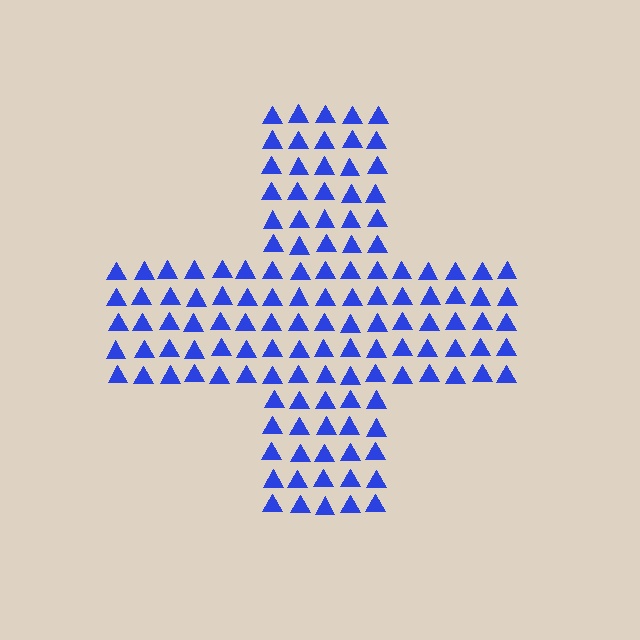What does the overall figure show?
The overall figure shows a cross.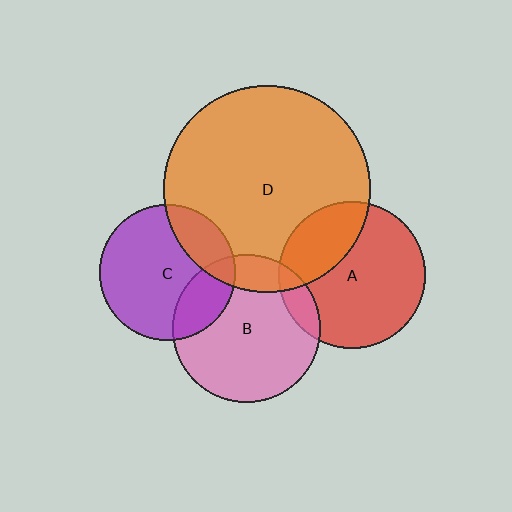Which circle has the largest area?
Circle D (orange).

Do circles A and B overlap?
Yes.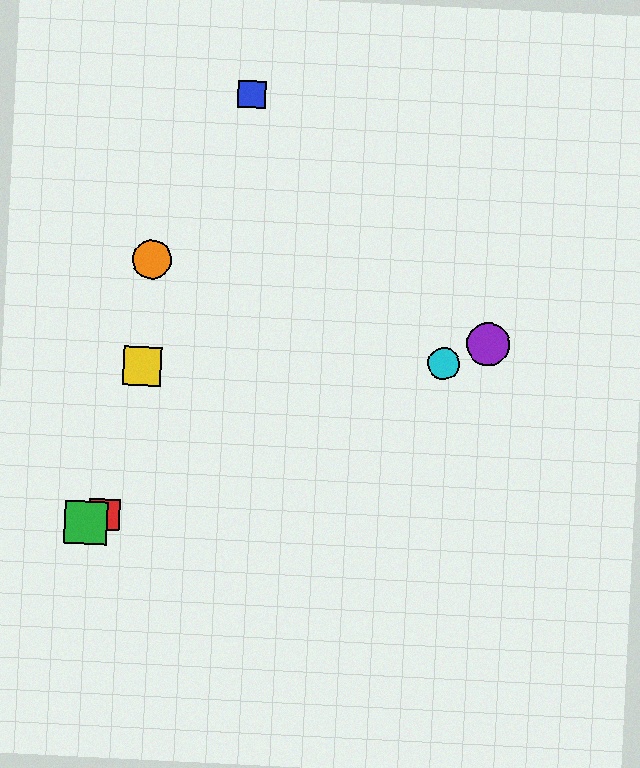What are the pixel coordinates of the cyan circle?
The cyan circle is at (444, 364).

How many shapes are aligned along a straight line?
4 shapes (the red square, the green square, the purple circle, the cyan circle) are aligned along a straight line.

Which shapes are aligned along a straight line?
The red square, the green square, the purple circle, the cyan circle are aligned along a straight line.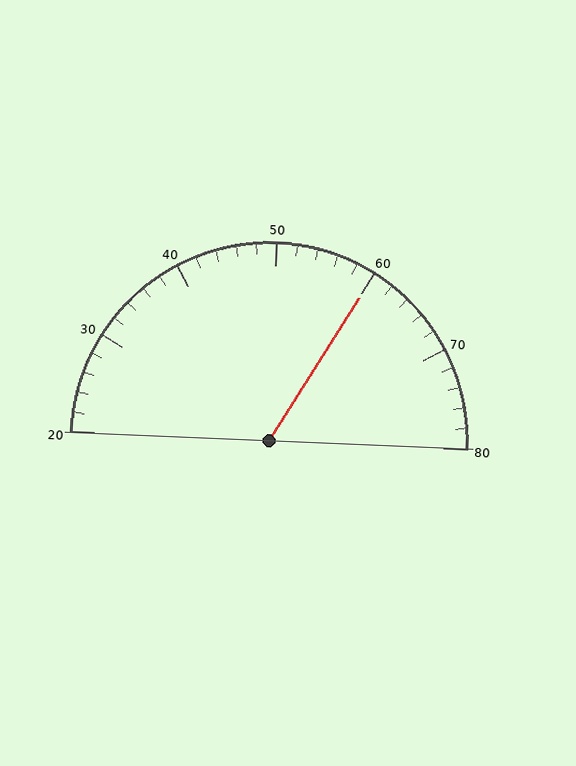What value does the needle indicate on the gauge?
The needle indicates approximately 60.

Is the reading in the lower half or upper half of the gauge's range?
The reading is in the upper half of the range (20 to 80).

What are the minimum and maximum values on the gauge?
The gauge ranges from 20 to 80.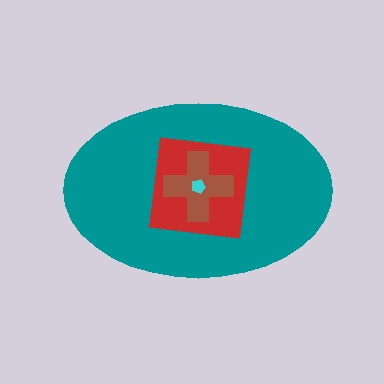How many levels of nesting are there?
4.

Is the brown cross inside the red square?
Yes.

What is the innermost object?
The cyan pentagon.